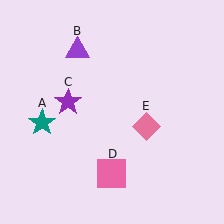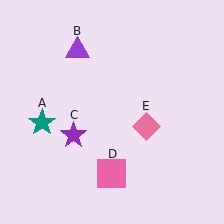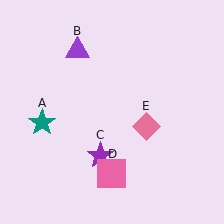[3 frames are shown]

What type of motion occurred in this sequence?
The purple star (object C) rotated counterclockwise around the center of the scene.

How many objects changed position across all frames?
1 object changed position: purple star (object C).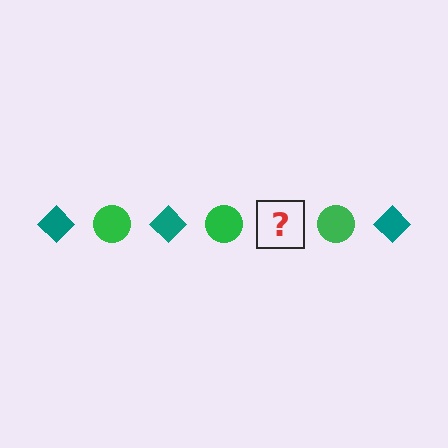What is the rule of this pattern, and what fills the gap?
The rule is that the pattern alternates between teal diamond and green circle. The gap should be filled with a teal diamond.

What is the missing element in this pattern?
The missing element is a teal diamond.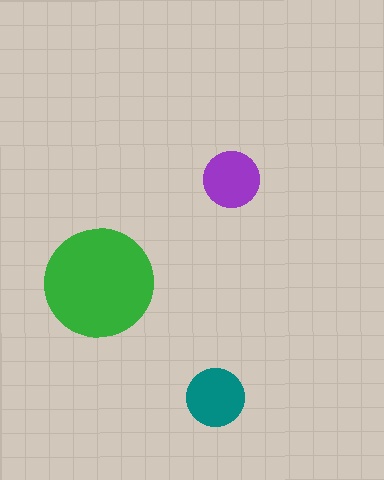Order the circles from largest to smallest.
the green one, the teal one, the purple one.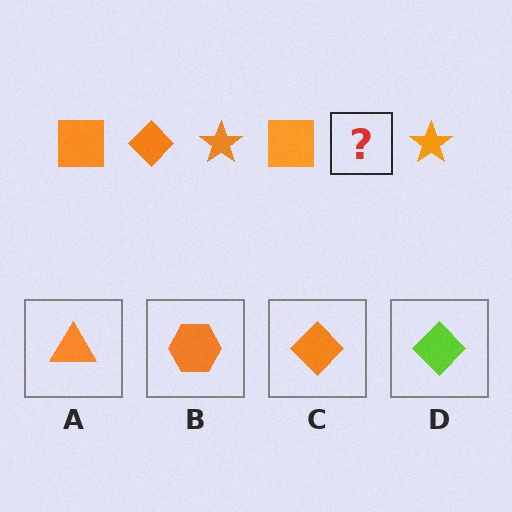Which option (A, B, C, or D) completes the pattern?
C.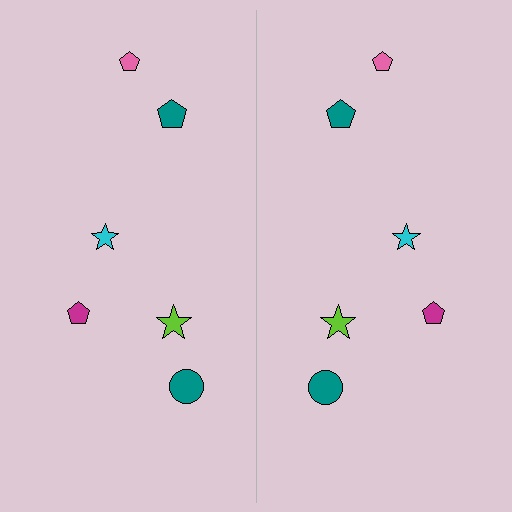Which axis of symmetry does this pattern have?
The pattern has a vertical axis of symmetry running through the center of the image.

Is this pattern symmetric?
Yes, this pattern has bilateral (reflection) symmetry.